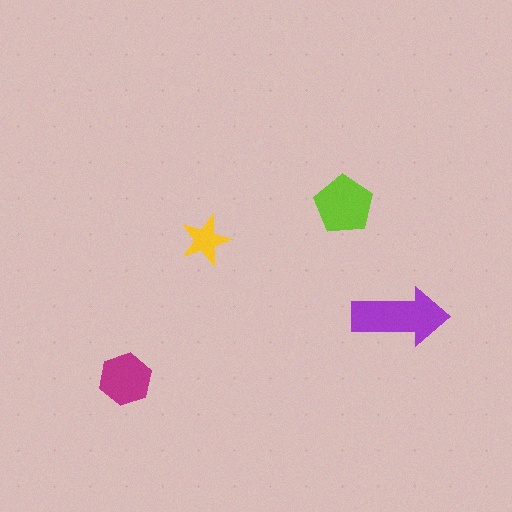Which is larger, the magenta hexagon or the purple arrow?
The purple arrow.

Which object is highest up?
The lime pentagon is topmost.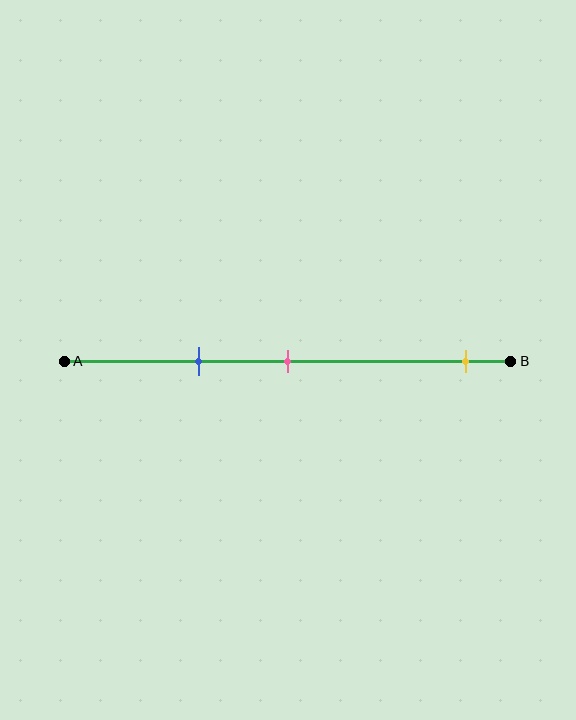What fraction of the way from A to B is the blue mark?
The blue mark is approximately 30% (0.3) of the way from A to B.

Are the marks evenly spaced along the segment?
No, the marks are not evenly spaced.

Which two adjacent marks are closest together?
The blue and pink marks are the closest adjacent pair.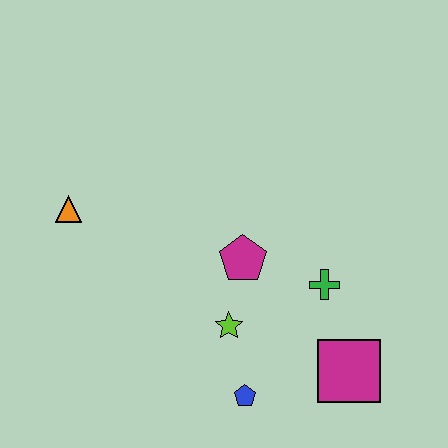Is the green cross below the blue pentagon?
No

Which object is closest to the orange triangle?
The magenta pentagon is closest to the orange triangle.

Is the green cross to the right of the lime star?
Yes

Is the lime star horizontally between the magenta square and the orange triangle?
Yes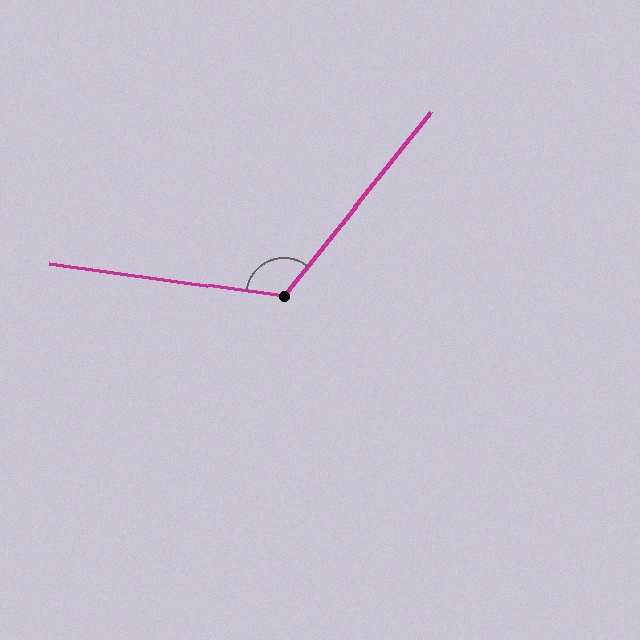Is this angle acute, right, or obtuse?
It is obtuse.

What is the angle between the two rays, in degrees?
Approximately 121 degrees.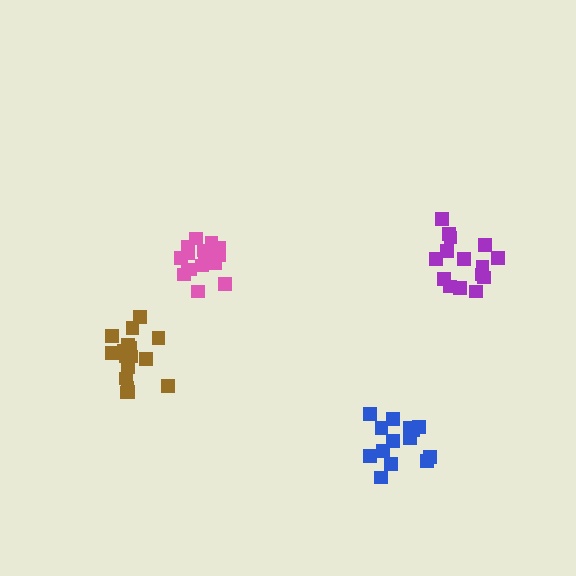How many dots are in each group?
Group 1: 17 dots, Group 2: 14 dots, Group 3: 17 dots, Group 4: 15 dots (63 total).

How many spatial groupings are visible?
There are 4 spatial groupings.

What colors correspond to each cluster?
The clusters are colored: pink, blue, brown, purple.